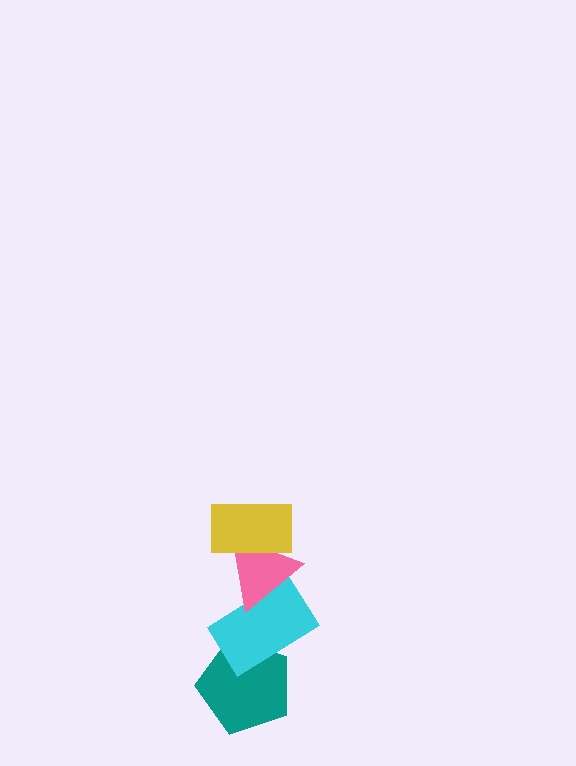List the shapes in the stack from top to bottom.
From top to bottom: the yellow rectangle, the pink triangle, the cyan rectangle, the teal pentagon.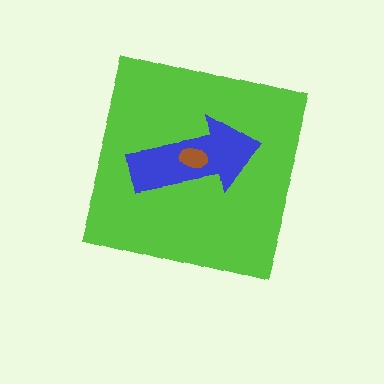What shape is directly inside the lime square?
The blue arrow.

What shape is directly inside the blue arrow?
The brown ellipse.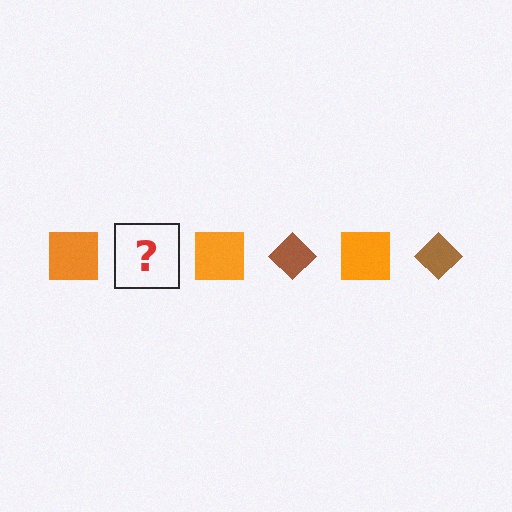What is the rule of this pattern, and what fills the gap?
The rule is that the pattern alternates between orange square and brown diamond. The gap should be filled with a brown diamond.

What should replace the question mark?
The question mark should be replaced with a brown diamond.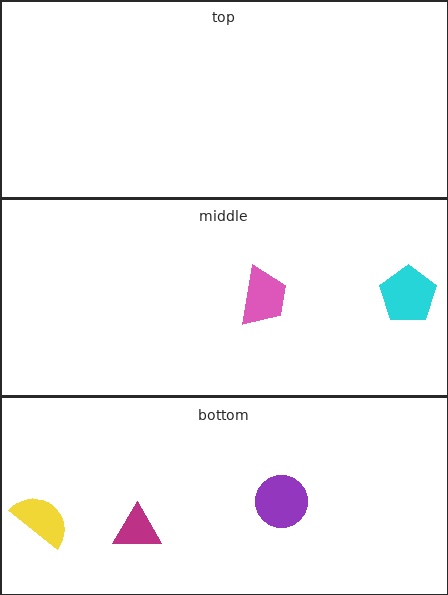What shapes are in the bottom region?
The purple circle, the yellow semicircle, the magenta triangle.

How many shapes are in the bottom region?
3.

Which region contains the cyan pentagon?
The middle region.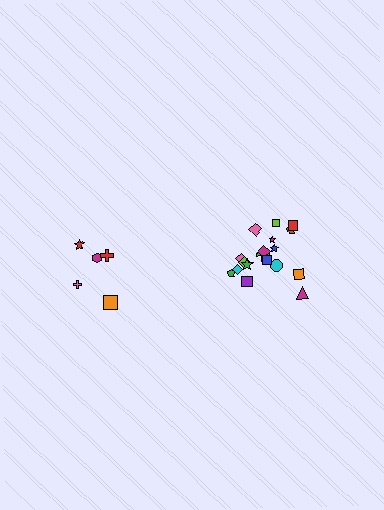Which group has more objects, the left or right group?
The right group.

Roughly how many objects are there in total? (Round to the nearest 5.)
Roughly 25 objects in total.